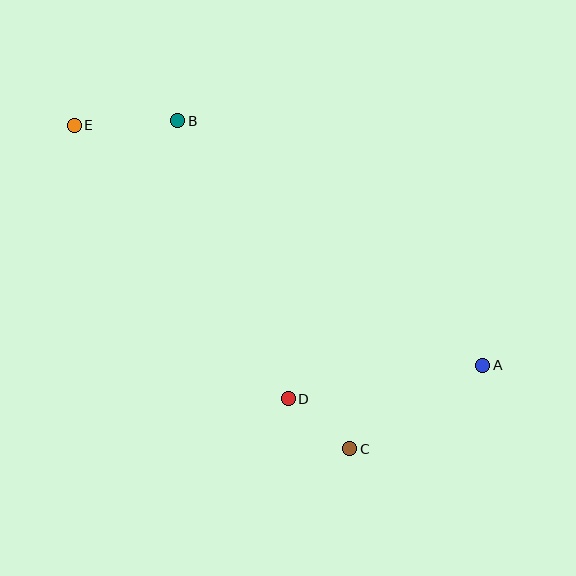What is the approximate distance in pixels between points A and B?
The distance between A and B is approximately 391 pixels.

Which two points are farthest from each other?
Points A and E are farthest from each other.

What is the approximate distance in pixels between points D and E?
The distance between D and E is approximately 347 pixels.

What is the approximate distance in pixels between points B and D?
The distance between B and D is approximately 299 pixels.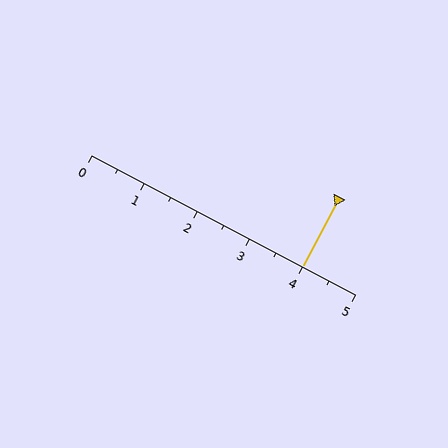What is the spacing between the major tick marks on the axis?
The major ticks are spaced 1 apart.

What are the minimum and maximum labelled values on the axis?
The axis runs from 0 to 5.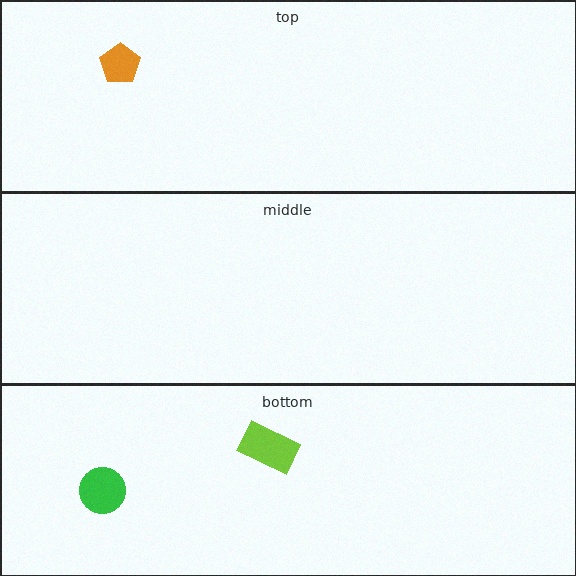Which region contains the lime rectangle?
The bottom region.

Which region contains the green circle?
The bottom region.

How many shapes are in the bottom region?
2.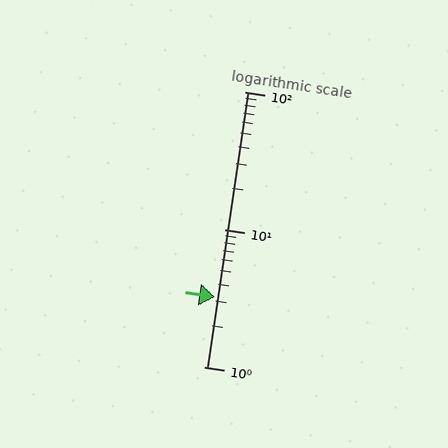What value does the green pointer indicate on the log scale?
The pointer indicates approximately 3.2.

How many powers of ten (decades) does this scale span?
The scale spans 2 decades, from 1 to 100.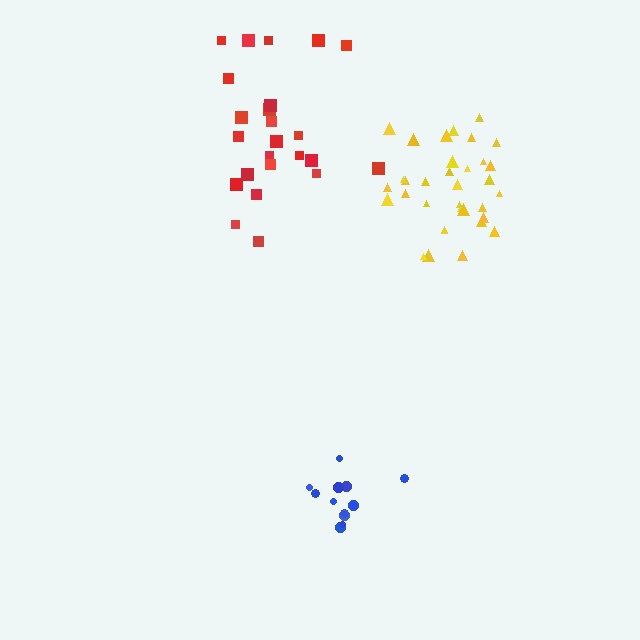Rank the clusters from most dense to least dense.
yellow, blue, red.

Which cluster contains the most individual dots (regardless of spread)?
Yellow (34).